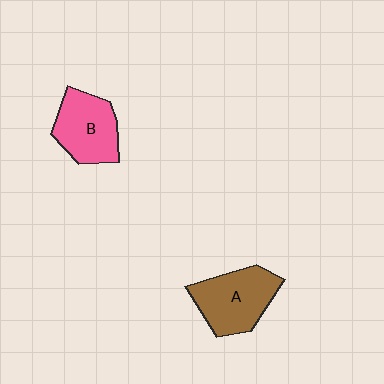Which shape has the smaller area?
Shape B (pink).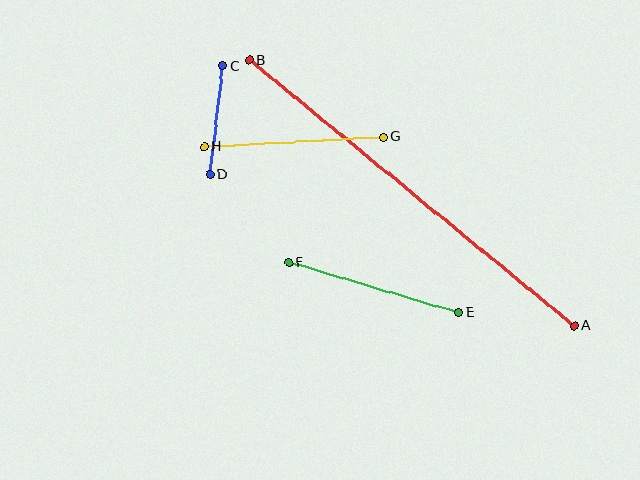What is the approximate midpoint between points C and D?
The midpoint is at approximately (216, 120) pixels.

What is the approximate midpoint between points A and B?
The midpoint is at approximately (412, 193) pixels.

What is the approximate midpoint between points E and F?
The midpoint is at approximately (373, 287) pixels.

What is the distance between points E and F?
The distance is approximately 177 pixels.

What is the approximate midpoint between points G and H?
The midpoint is at approximately (294, 142) pixels.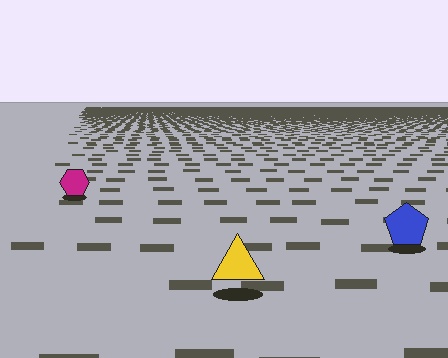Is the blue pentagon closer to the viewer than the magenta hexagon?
Yes. The blue pentagon is closer — you can tell from the texture gradient: the ground texture is coarser near it.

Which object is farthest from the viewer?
The magenta hexagon is farthest from the viewer. It appears smaller and the ground texture around it is denser.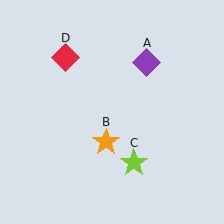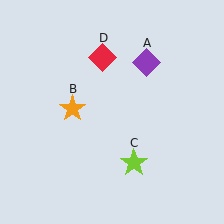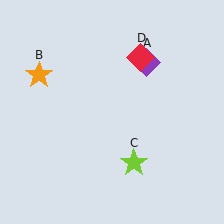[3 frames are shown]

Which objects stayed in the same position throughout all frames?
Purple diamond (object A) and lime star (object C) remained stationary.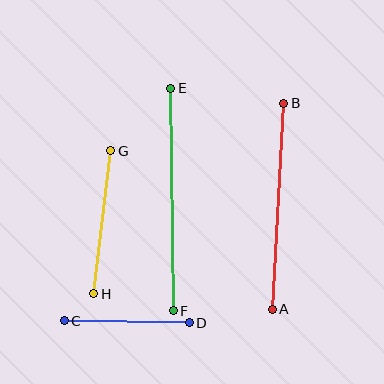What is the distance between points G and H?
The distance is approximately 144 pixels.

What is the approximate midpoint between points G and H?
The midpoint is at approximately (102, 222) pixels.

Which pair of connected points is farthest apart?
Points E and F are farthest apart.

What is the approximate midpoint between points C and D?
The midpoint is at approximately (127, 322) pixels.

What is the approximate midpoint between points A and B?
The midpoint is at approximately (278, 206) pixels.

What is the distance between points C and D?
The distance is approximately 125 pixels.